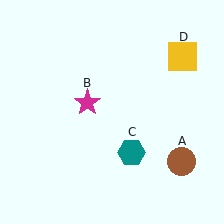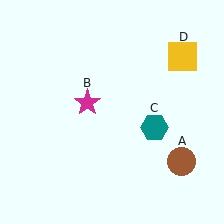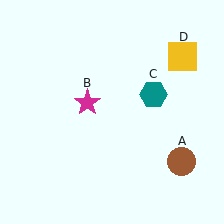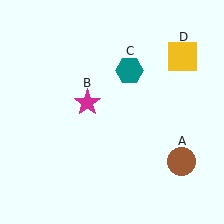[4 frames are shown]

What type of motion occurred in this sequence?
The teal hexagon (object C) rotated counterclockwise around the center of the scene.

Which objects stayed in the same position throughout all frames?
Brown circle (object A) and magenta star (object B) and yellow square (object D) remained stationary.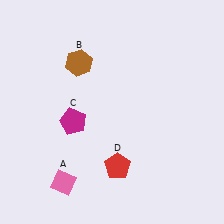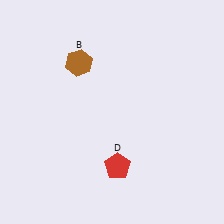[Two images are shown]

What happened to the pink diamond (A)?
The pink diamond (A) was removed in Image 2. It was in the bottom-left area of Image 1.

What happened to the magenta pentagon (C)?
The magenta pentagon (C) was removed in Image 2. It was in the bottom-left area of Image 1.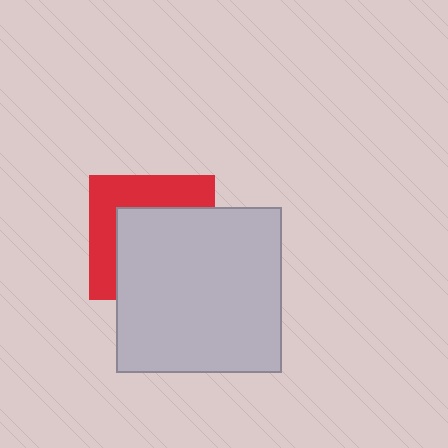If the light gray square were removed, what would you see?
You would see the complete red square.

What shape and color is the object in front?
The object in front is a light gray square.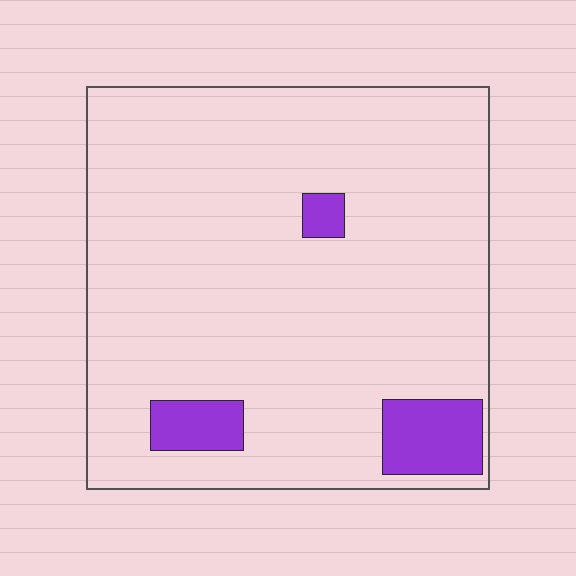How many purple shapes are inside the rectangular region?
3.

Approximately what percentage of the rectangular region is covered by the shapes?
Approximately 10%.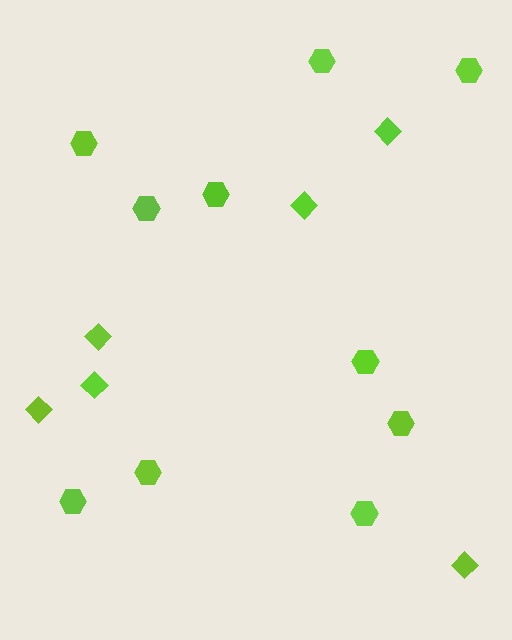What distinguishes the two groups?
There are 2 groups: one group of diamonds (6) and one group of hexagons (10).